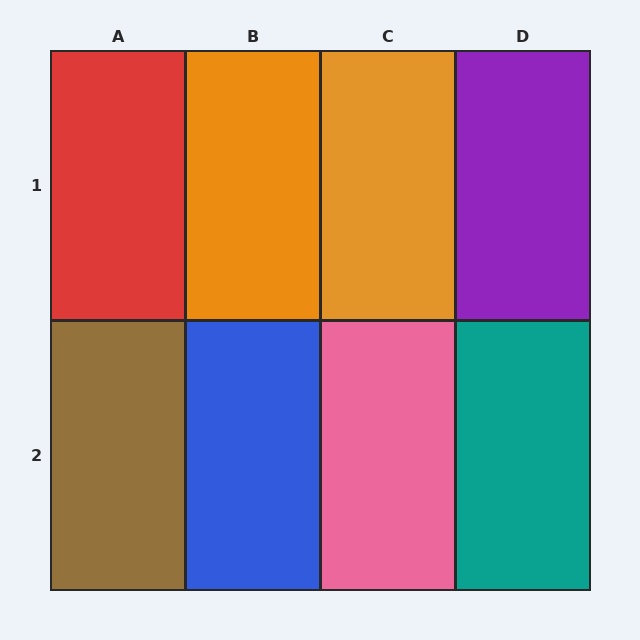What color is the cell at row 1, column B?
Orange.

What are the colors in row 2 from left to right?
Brown, blue, pink, teal.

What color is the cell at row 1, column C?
Orange.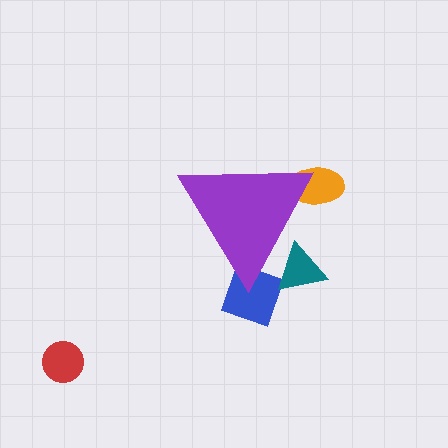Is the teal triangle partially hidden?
Yes, the teal triangle is partially hidden behind the purple triangle.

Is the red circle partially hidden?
No, the red circle is fully visible.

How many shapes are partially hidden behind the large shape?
3 shapes are partially hidden.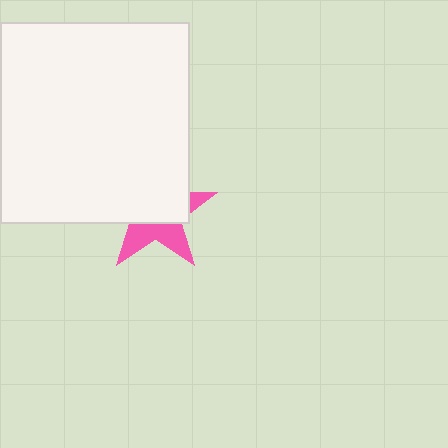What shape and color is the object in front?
The object in front is a white rectangle.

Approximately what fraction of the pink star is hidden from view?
Roughly 60% of the pink star is hidden behind the white rectangle.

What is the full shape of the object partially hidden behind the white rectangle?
The partially hidden object is a pink star.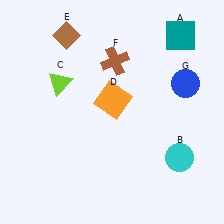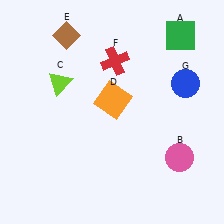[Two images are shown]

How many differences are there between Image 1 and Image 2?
There are 3 differences between the two images.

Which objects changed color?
A changed from teal to green. B changed from cyan to pink. F changed from brown to red.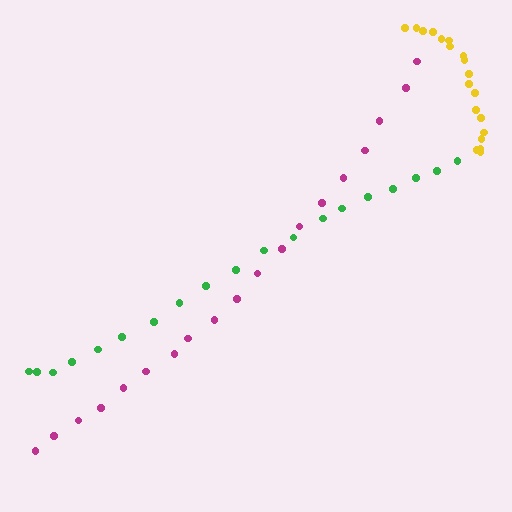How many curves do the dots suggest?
There are 3 distinct paths.